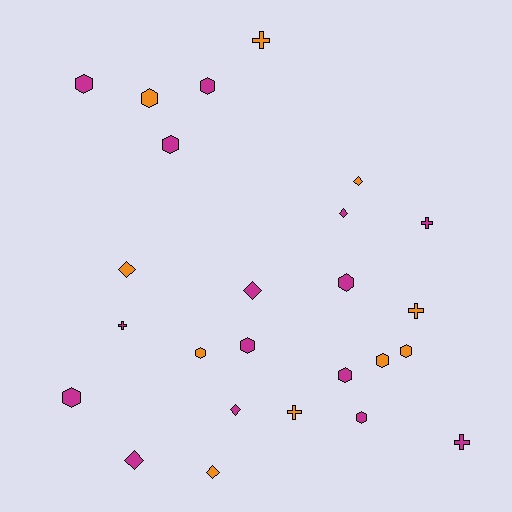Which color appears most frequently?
Magenta, with 15 objects.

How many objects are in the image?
There are 25 objects.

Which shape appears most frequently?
Hexagon, with 12 objects.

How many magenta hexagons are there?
There are 8 magenta hexagons.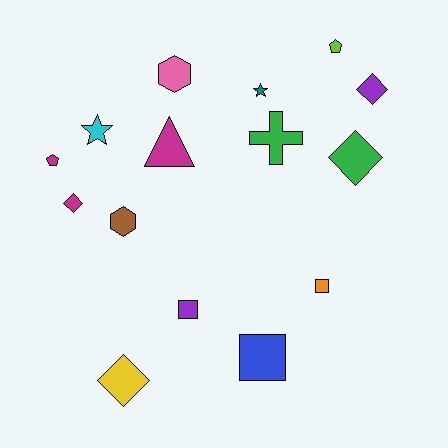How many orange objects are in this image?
There is 1 orange object.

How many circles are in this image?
There are no circles.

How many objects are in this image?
There are 15 objects.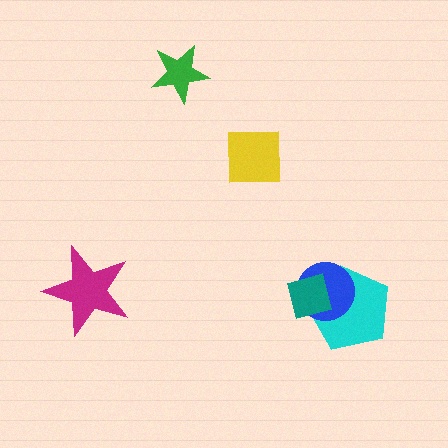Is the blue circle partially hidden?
Yes, it is partially covered by another shape.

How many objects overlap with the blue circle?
2 objects overlap with the blue circle.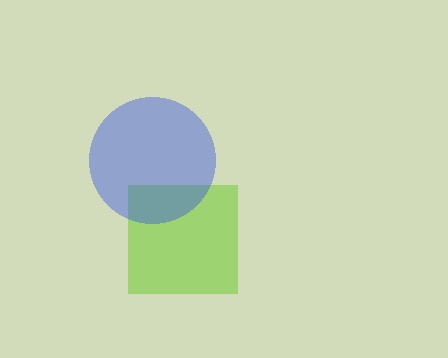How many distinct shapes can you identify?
There are 2 distinct shapes: a lime square, a blue circle.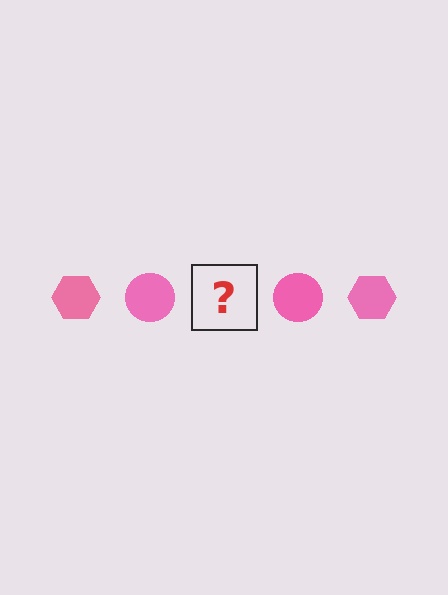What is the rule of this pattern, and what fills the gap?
The rule is that the pattern cycles through hexagon, circle shapes in pink. The gap should be filled with a pink hexagon.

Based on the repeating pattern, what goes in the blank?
The blank should be a pink hexagon.